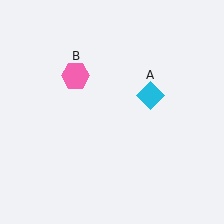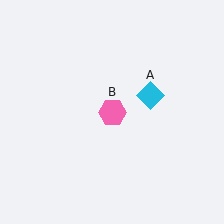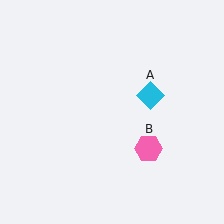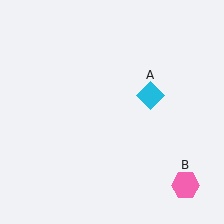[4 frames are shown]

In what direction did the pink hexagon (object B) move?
The pink hexagon (object B) moved down and to the right.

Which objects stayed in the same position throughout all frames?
Cyan diamond (object A) remained stationary.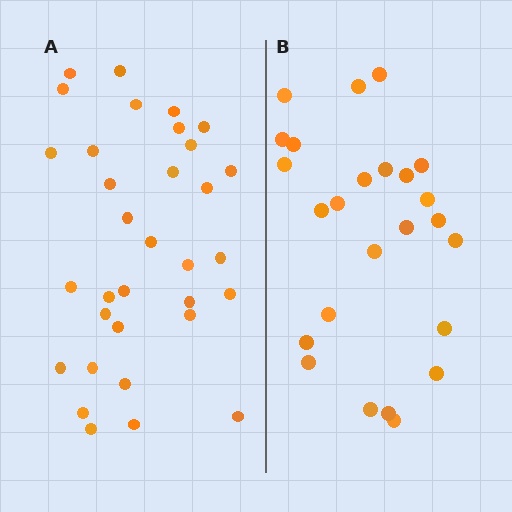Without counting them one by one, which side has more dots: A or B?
Region A (the left region) has more dots.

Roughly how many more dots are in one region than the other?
Region A has roughly 8 or so more dots than region B.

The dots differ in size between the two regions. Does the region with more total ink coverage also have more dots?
No. Region B has more total ink coverage because its dots are larger, but region A actually contains more individual dots. Total area can be misleading — the number of items is what matters here.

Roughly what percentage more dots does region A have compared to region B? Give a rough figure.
About 30% more.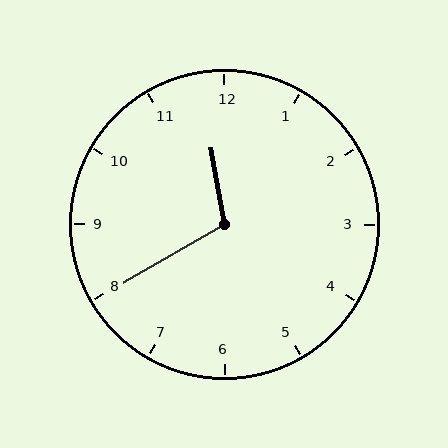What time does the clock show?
11:40.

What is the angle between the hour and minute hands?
Approximately 110 degrees.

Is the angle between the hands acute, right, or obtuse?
It is obtuse.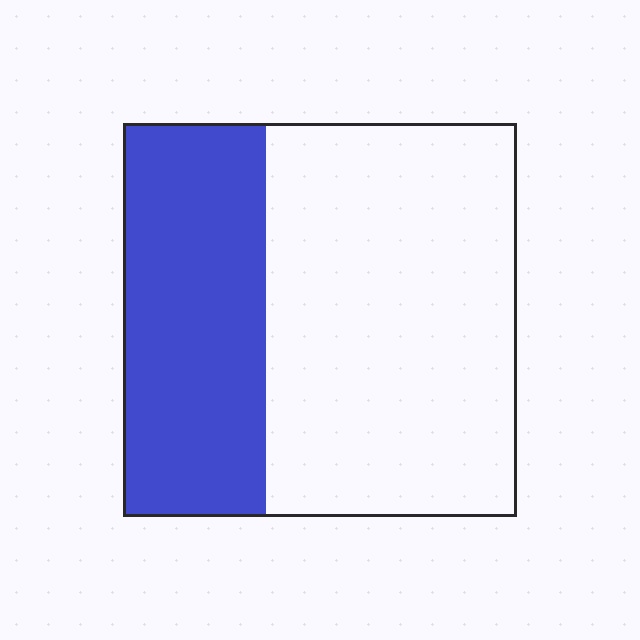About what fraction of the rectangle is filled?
About three eighths (3/8).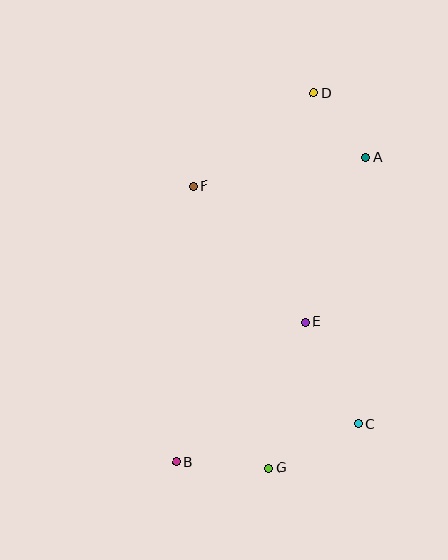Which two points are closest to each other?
Points A and D are closest to each other.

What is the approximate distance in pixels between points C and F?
The distance between C and F is approximately 289 pixels.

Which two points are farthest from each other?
Points B and D are farthest from each other.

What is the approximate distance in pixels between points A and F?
The distance between A and F is approximately 175 pixels.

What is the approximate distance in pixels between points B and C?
The distance between B and C is approximately 186 pixels.